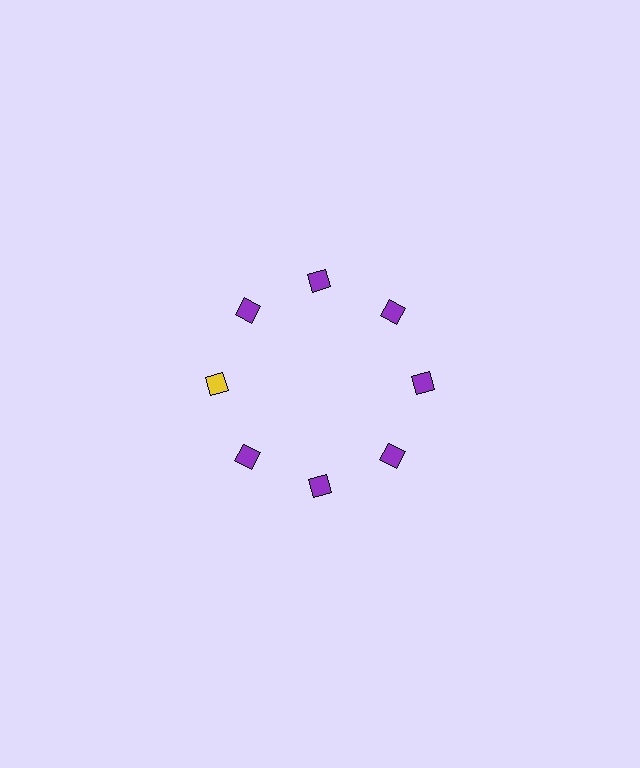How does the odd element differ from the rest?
It has a different color: yellow instead of purple.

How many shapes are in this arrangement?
There are 8 shapes arranged in a ring pattern.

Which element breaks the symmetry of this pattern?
The yellow diamond at roughly the 9 o'clock position breaks the symmetry. All other shapes are purple diamonds.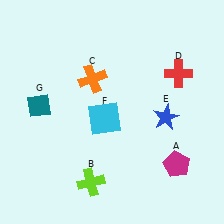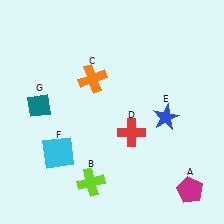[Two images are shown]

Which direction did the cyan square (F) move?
The cyan square (F) moved left.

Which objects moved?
The objects that moved are: the magenta pentagon (A), the red cross (D), the cyan square (F).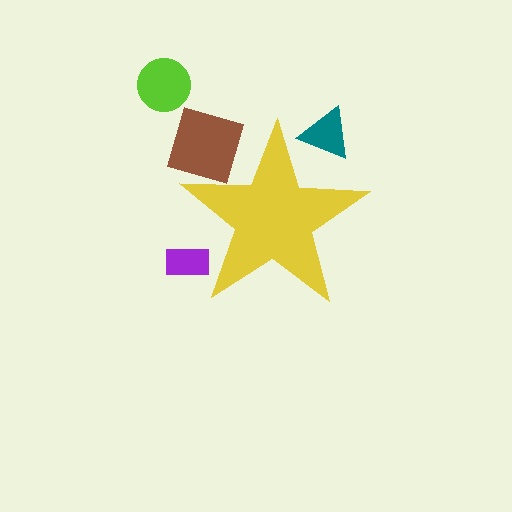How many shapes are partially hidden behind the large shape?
3 shapes are partially hidden.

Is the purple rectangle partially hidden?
Yes, the purple rectangle is partially hidden behind the yellow star.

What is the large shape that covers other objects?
A yellow star.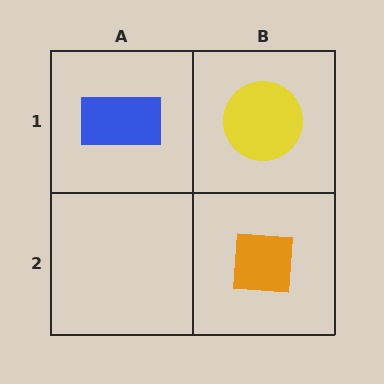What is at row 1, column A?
A blue rectangle.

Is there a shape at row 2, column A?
No, that cell is empty.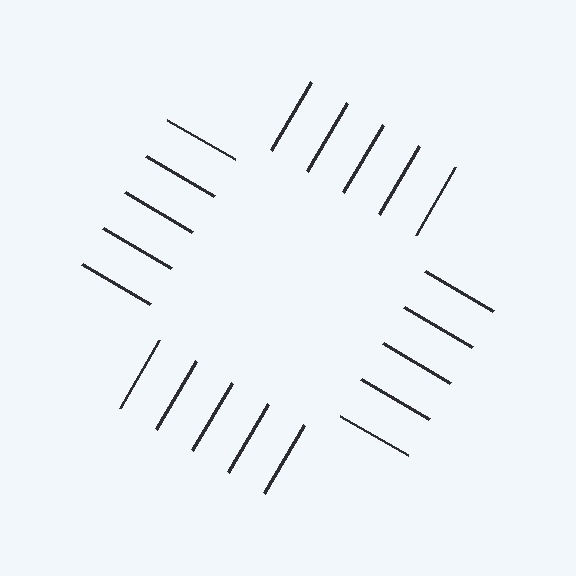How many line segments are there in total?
20 — 5 along each of the 4 edges.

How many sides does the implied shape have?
4 sides — the line-ends trace a square.